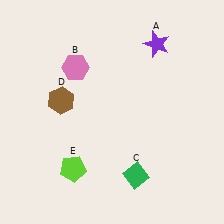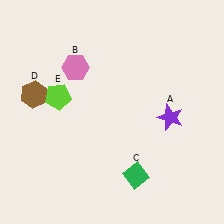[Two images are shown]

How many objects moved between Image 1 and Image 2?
3 objects moved between the two images.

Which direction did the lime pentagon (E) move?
The lime pentagon (E) moved up.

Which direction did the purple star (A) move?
The purple star (A) moved down.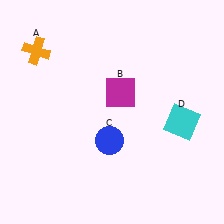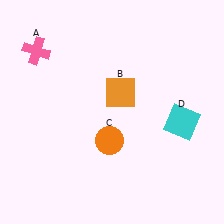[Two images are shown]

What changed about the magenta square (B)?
In Image 1, B is magenta. In Image 2, it changed to orange.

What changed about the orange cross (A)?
In Image 1, A is orange. In Image 2, it changed to pink.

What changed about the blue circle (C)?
In Image 1, C is blue. In Image 2, it changed to orange.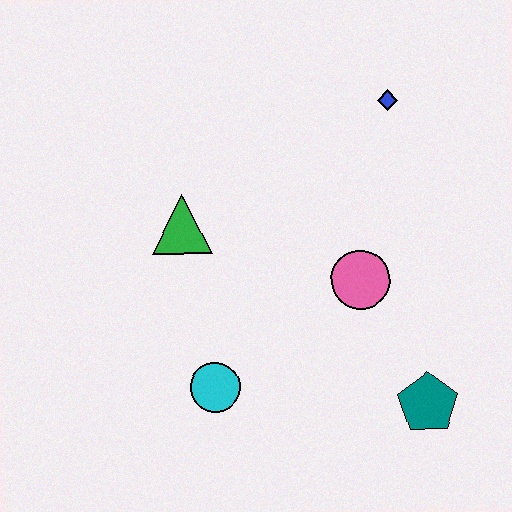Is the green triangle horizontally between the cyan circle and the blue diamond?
No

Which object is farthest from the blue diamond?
The cyan circle is farthest from the blue diamond.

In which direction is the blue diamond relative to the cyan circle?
The blue diamond is above the cyan circle.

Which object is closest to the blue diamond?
The pink circle is closest to the blue diamond.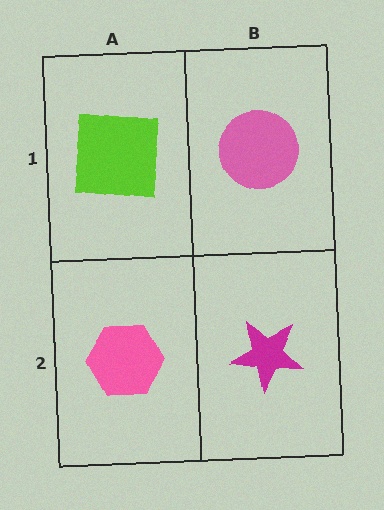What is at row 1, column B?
A pink circle.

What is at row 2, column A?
A pink hexagon.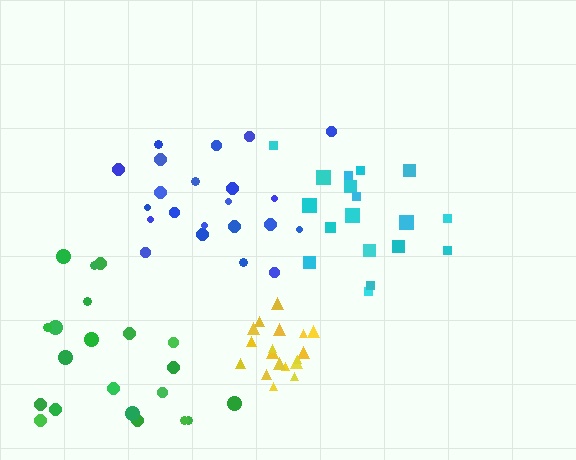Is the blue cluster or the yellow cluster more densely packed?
Yellow.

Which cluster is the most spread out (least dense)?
Green.